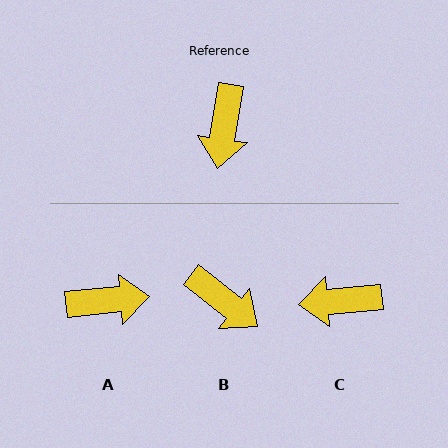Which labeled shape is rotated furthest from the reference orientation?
A, about 104 degrees away.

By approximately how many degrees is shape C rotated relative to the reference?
Approximately 76 degrees clockwise.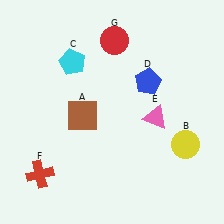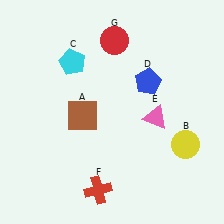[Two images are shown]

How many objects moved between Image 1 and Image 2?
1 object moved between the two images.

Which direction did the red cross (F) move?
The red cross (F) moved right.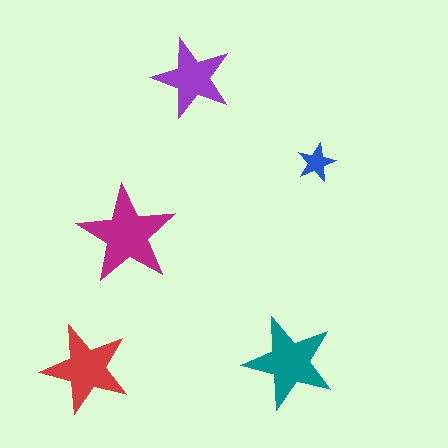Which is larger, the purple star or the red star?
The red one.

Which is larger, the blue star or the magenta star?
The magenta one.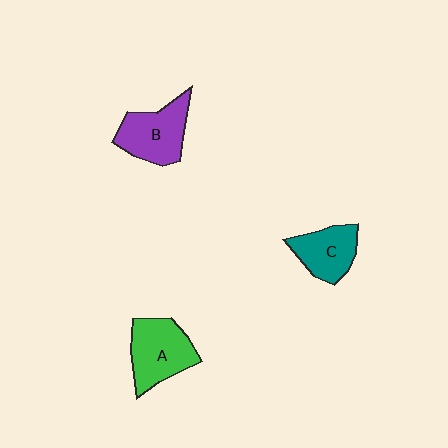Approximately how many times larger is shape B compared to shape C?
Approximately 1.2 times.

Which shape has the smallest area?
Shape C (teal).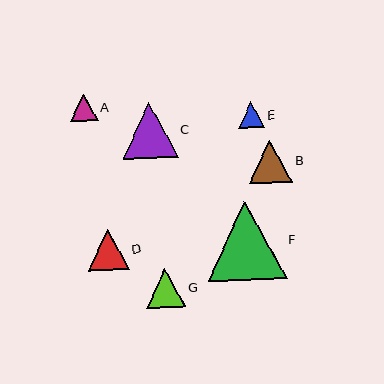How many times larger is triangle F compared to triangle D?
Triangle F is approximately 1.9 times the size of triangle D.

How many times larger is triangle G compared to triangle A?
Triangle G is approximately 1.4 times the size of triangle A.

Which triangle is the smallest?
Triangle E is the smallest with a size of approximately 25 pixels.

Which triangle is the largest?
Triangle F is the largest with a size of approximately 79 pixels.